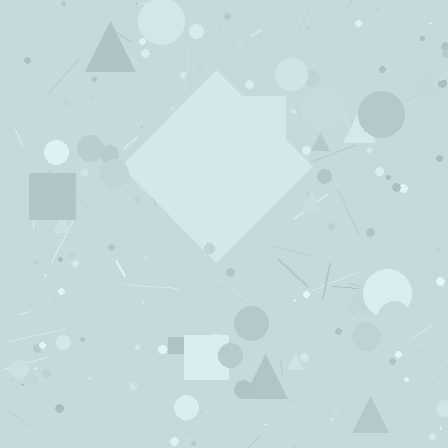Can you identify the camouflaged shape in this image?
The camouflaged shape is a diamond.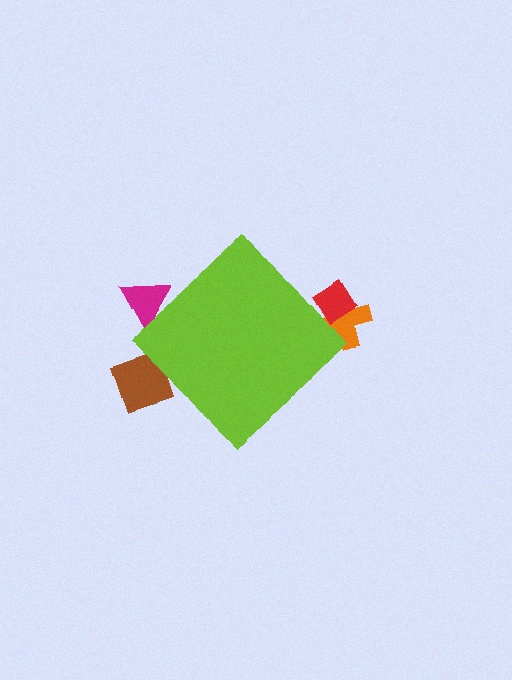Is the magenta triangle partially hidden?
Yes, the magenta triangle is partially hidden behind the lime diamond.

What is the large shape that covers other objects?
A lime diamond.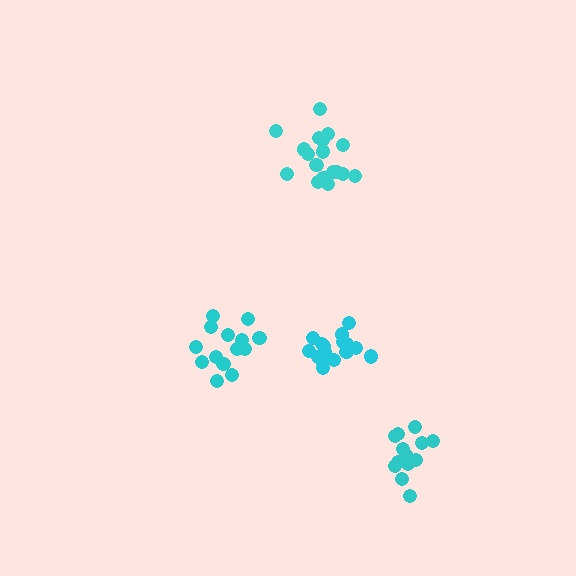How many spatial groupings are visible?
There are 4 spatial groupings.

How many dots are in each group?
Group 1: 13 dots, Group 2: 18 dots, Group 3: 17 dots, Group 4: 14 dots (62 total).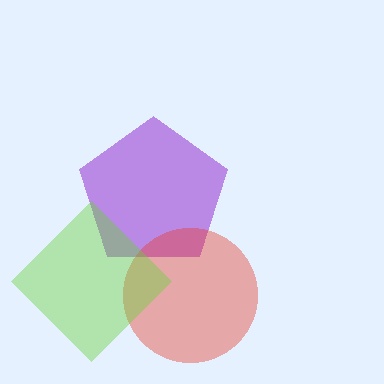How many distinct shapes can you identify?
There are 3 distinct shapes: a purple pentagon, a red circle, a lime diamond.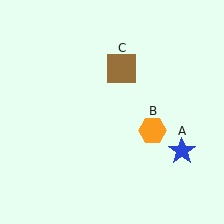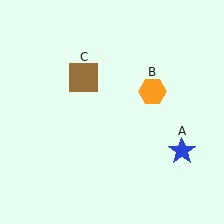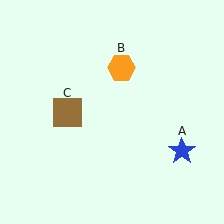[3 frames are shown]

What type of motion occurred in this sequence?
The orange hexagon (object B), brown square (object C) rotated counterclockwise around the center of the scene.